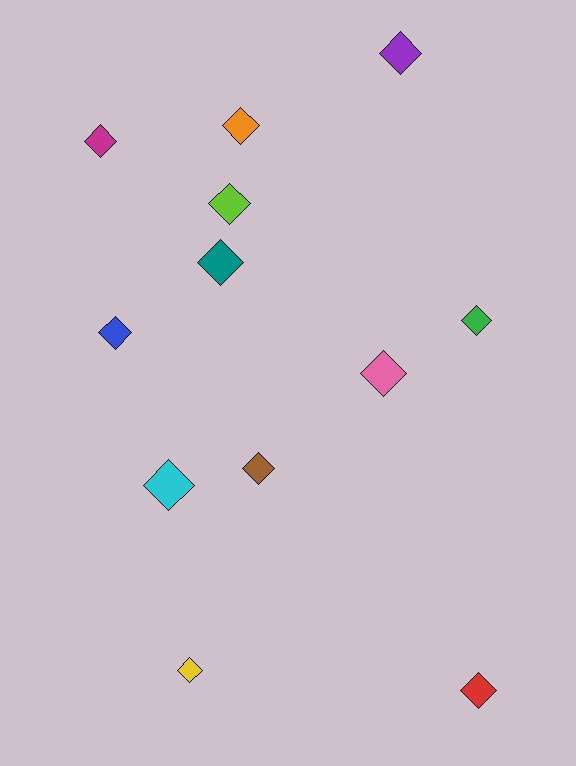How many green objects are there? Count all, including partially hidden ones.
There is 1 green object.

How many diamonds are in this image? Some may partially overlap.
There are 12 diamonds.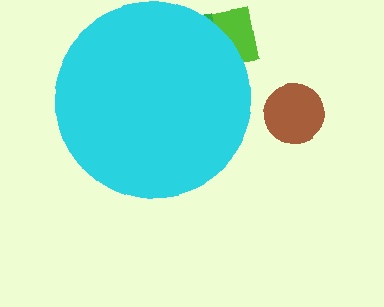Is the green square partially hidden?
Yes, the green square is partially hidden behind the cyan circle.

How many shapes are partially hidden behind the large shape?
2 shapes are partially hidden.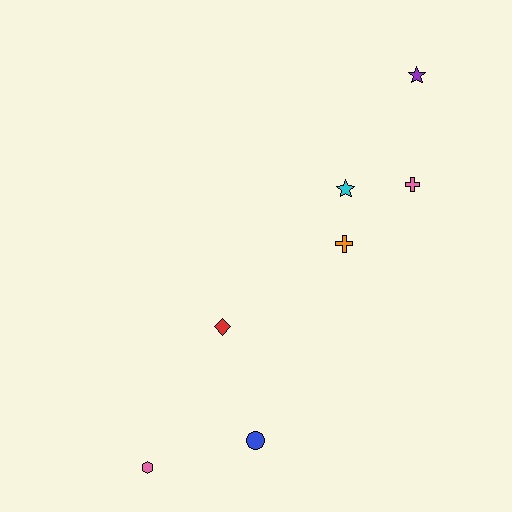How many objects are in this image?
There are 7 objects.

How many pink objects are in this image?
There are 2 pink objects.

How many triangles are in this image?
There are no triangles.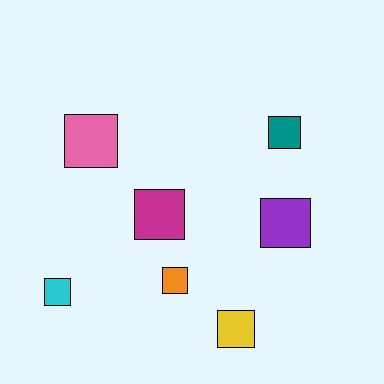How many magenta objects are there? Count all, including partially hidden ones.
There is 1 magenta object.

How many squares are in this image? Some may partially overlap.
There are 7 squares.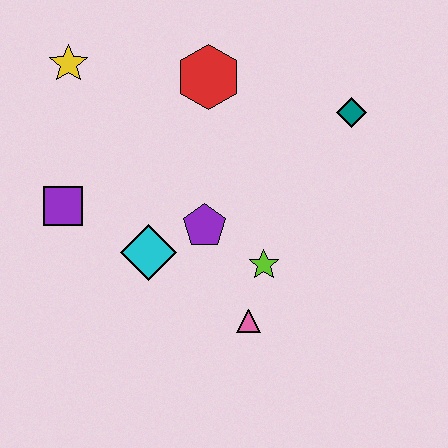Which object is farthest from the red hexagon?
The pink triangle is farthest from the red hexagon.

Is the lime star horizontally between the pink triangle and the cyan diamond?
No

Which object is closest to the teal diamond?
The red hexagon is closest to the teal diamond.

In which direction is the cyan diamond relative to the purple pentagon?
The cyan diamond is to the left of the purple pentagon.